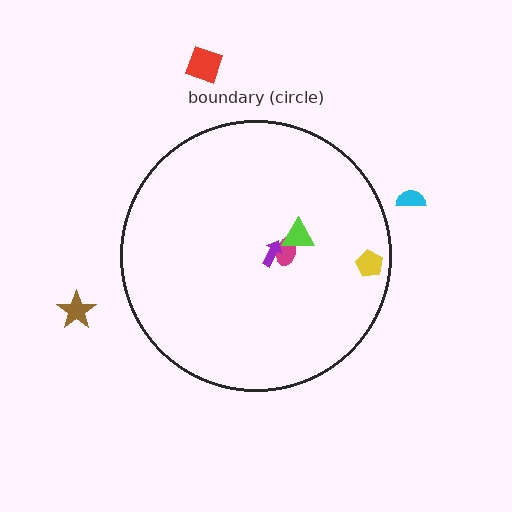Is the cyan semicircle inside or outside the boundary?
Outside.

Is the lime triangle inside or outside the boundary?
Inside.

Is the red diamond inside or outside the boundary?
Outside.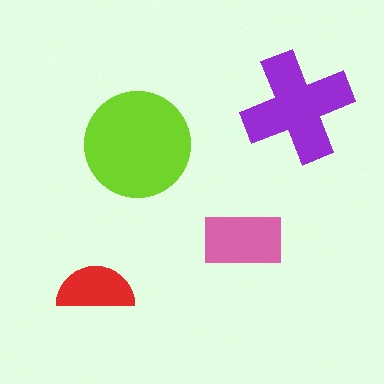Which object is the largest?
The lime circle.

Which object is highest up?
The purple cross is topmost.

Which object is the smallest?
The red semicircle.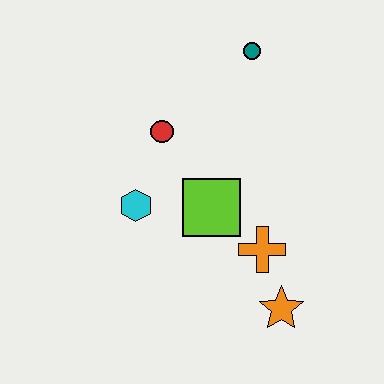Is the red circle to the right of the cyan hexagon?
Yes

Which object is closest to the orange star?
The orange cross is closest to the orange star.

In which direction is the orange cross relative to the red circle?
The orange cross is below the red circle.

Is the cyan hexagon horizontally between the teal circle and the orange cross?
No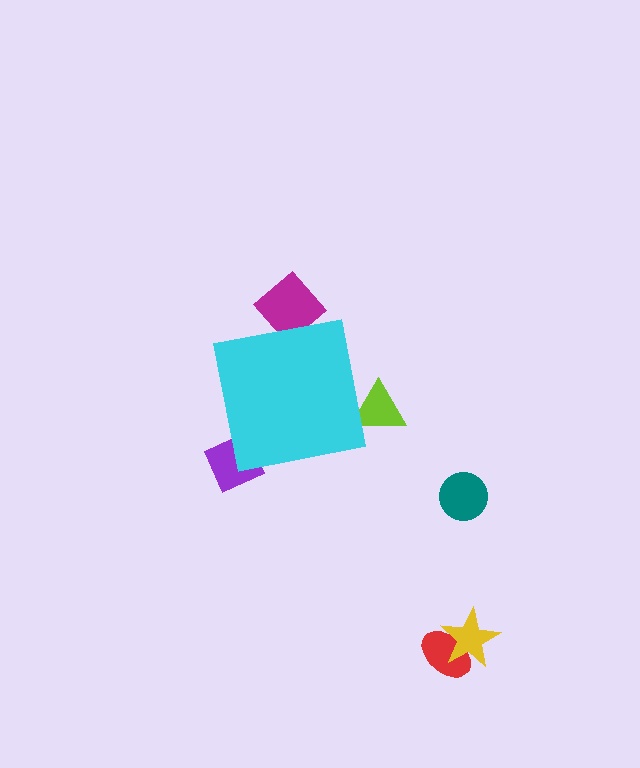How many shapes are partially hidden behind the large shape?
3 shapes are partially hidden.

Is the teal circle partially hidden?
No, the teal circle is fully visible.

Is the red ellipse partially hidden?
No, the red ellipse is fully visible.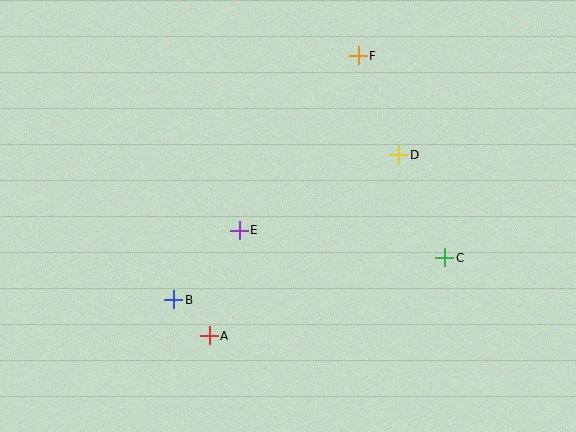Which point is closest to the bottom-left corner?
Point B is closest to the bottom-left corner.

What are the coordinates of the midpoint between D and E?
The midpoint between D and E is at (319, 193).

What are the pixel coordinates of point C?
Point C is at (445, 258).